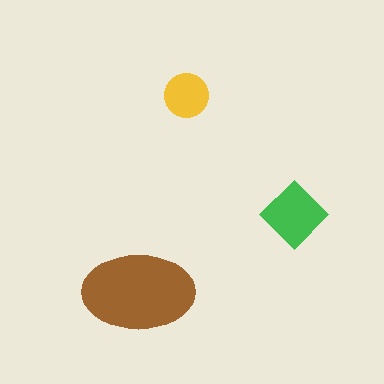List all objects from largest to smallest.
The brown ellipse, the green diamond, the yellow circle.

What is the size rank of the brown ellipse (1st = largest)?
1st.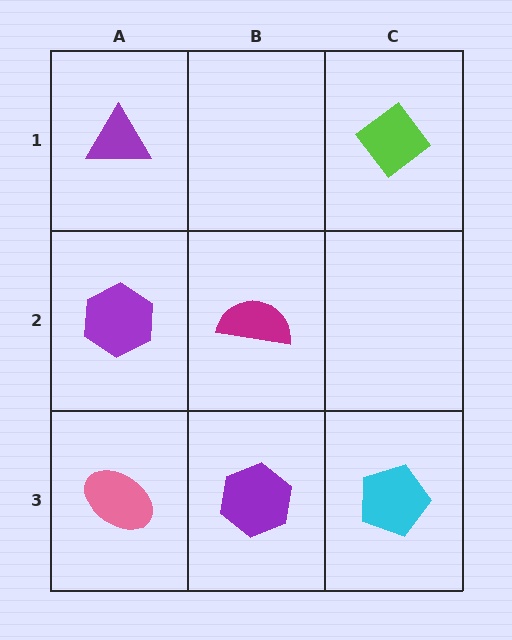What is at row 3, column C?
A cyan pentagon.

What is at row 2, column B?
A magenta semicircle.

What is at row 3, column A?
A pink ellipse.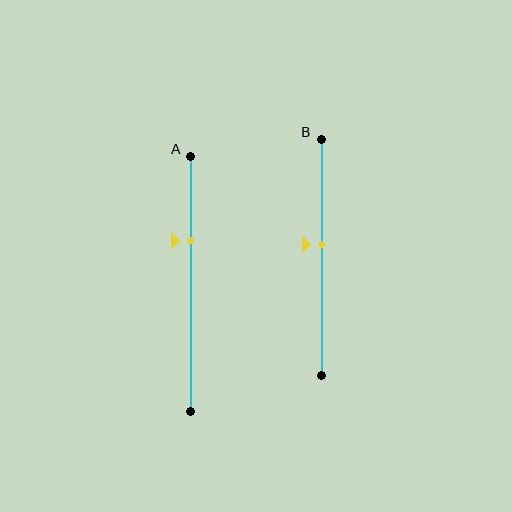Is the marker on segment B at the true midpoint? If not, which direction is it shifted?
No, the marker on segment B is shifted upward by about 5% of the segment length.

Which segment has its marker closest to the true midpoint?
Segment B has its marker closest to the true midpoint.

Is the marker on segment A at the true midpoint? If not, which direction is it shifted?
No, the marker on segment A is shifted upward by about 17% of the segment length.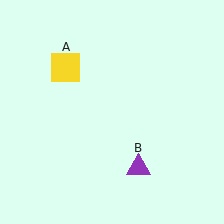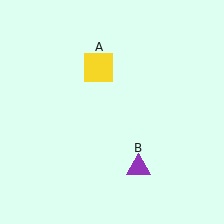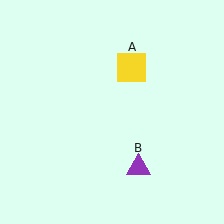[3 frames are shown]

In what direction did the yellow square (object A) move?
The yellow square (object A) moved right.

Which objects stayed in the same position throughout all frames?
Purple triangle (object B) remained stationary.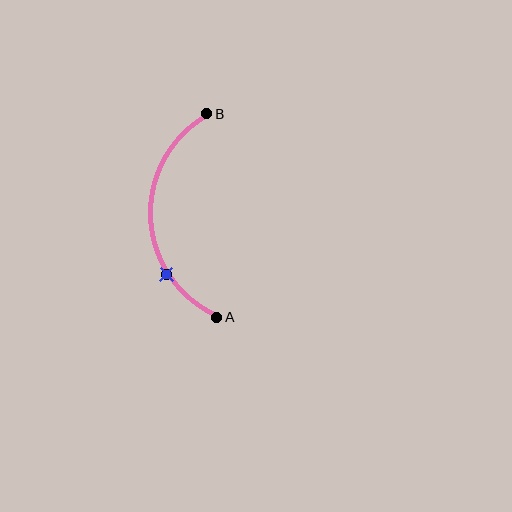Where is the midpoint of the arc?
The arc midpoint is the point on the curve farthest from the straight line joining A and B. It sits to the left of that line.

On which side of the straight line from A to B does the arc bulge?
The arc bulges to the left of the straight line connecting A and B.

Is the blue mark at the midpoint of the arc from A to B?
No. The blue mark lies on the arc but is closer to endpoint A. The arc midpoint would be at the point on the curve equidistant along the arc from both A and B.